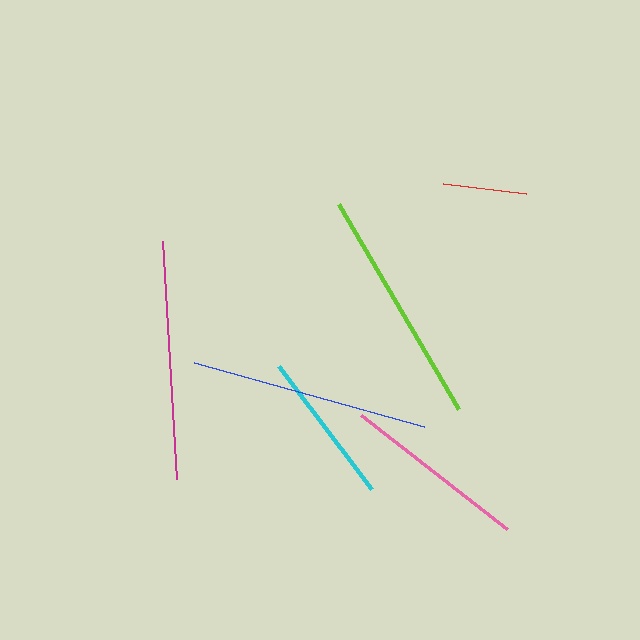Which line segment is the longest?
The blue line is the longest at approximately 238 pixels.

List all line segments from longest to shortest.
From longest to shortest: blue, magenta, lime, pink, cyan, red.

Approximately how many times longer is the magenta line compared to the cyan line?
The magenta line is approximately 1.5 times the length of the cyan line.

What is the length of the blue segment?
The blue segment is approximately 238 pixels long.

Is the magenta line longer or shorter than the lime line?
The magenta line is longer than the lime line.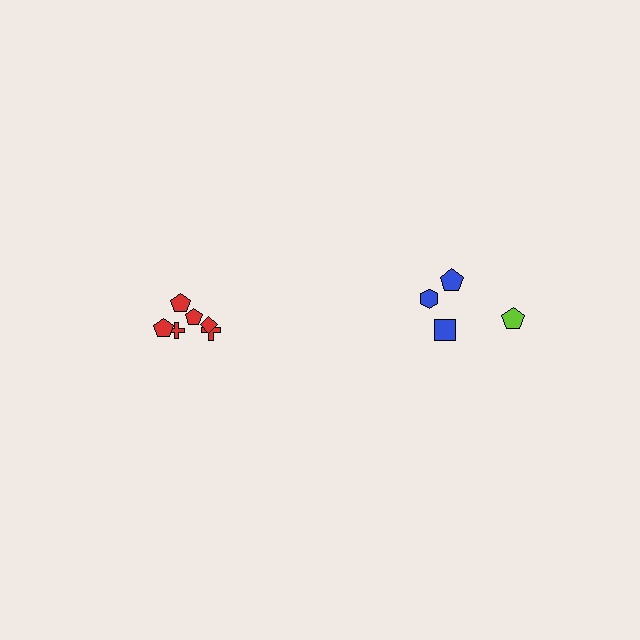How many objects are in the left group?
There are 6 objects.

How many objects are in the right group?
There are 4 objects.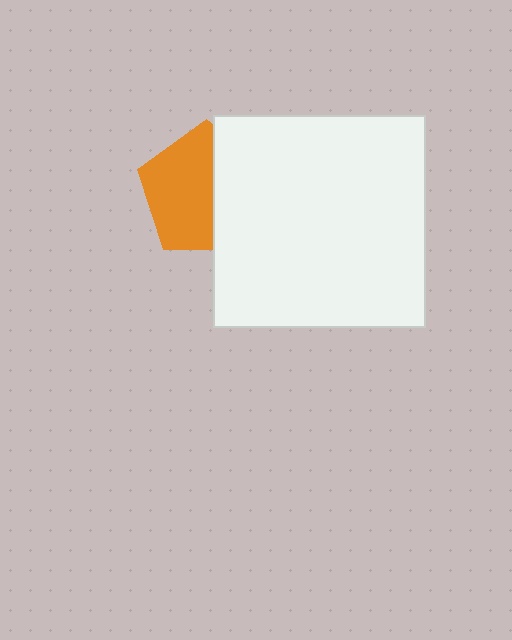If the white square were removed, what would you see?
You would see the complete orange pentagon.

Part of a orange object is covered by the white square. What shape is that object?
It is a pentagon.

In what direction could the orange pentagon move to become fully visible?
The orange pentagon could move left. That would shift it out from behind the white square entirely.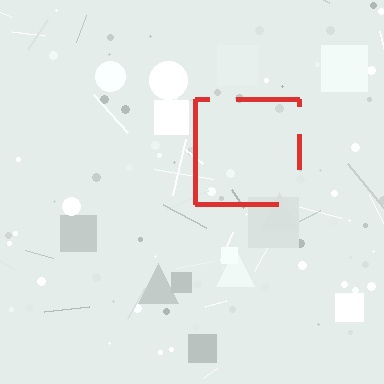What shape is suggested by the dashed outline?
The dashed outline suggests a square.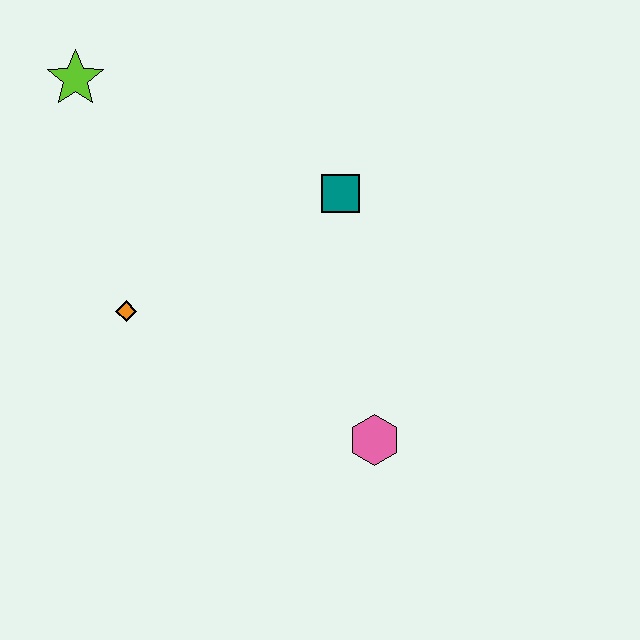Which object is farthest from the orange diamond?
The pink hexagon is farthest from the orange diamond.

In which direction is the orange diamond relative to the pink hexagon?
The orange diamond is to the left of the pink hexagon.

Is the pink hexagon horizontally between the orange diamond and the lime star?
No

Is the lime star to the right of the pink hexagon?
No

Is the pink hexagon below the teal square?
Yes